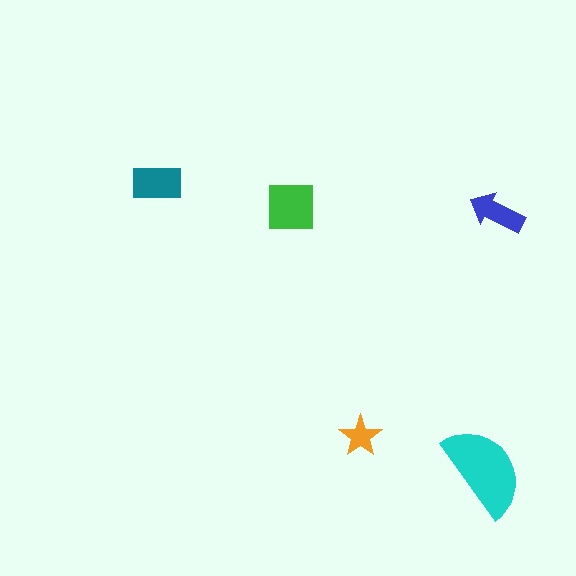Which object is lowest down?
The cyan semicircle is bottommost.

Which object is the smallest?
The orange star.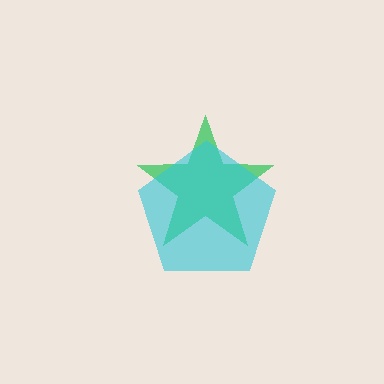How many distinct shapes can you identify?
There are 2 distinct shapes: a green star, a cyan pentagon.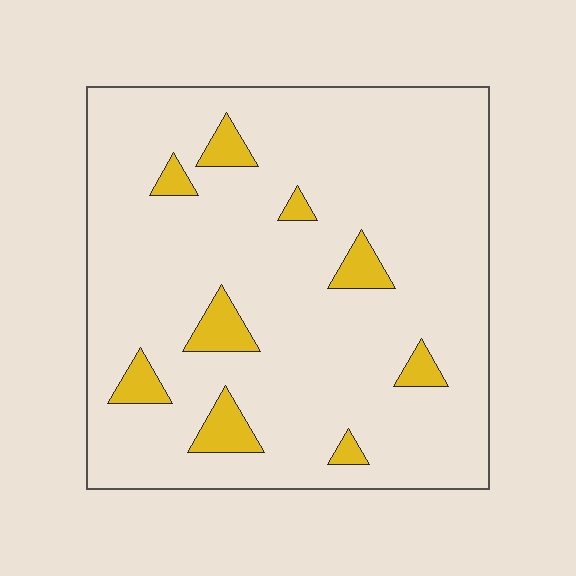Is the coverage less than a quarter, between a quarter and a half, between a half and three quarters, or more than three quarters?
Less than a quarter.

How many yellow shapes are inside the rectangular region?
9.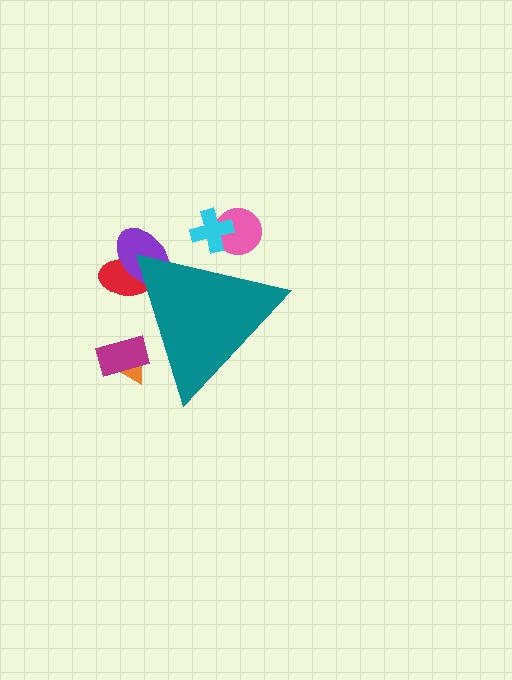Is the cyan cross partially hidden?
Yes, the cyan cross is partially hidden behind the teal triangle.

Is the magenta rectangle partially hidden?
Yes, the magenta rectangle is partially hidden behind the teal triangle.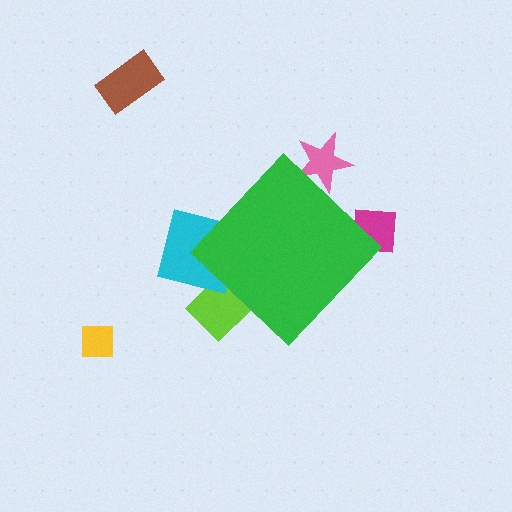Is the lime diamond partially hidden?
Yes, the lime diamond is partially hidden behind the green diamond.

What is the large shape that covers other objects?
A green diamond.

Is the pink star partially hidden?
Yes, the pink star is partially hidden behind the green diamond.